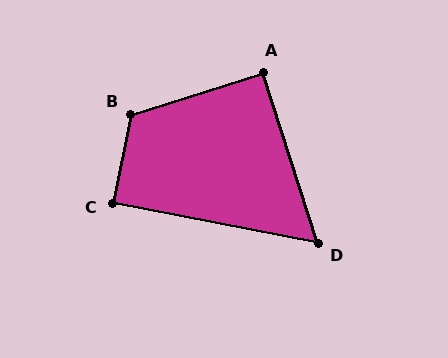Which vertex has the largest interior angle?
B, at approximately 119 degrees.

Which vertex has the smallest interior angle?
D, at approximately 61 degrees.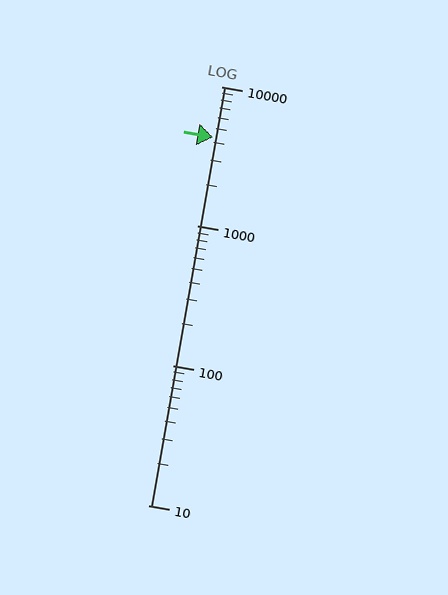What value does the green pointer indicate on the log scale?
The pointer indicates approximately 4300.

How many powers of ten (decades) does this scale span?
The scale spans 3 decades, from 10 to 10000.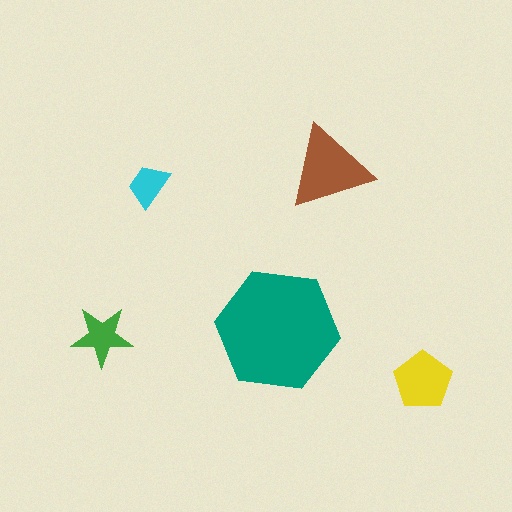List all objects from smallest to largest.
The cyan trapezoid, the green star, the yellow pentagon, the brown triangle, the teal hexagon.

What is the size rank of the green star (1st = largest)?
4th.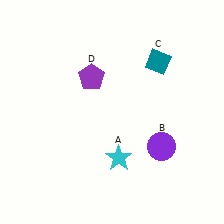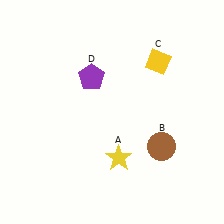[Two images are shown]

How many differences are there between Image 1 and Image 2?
There are 3 differences between the two images.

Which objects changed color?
A changed from cyan to yellow. B changed from purple to brown. C changed from teal to yellow.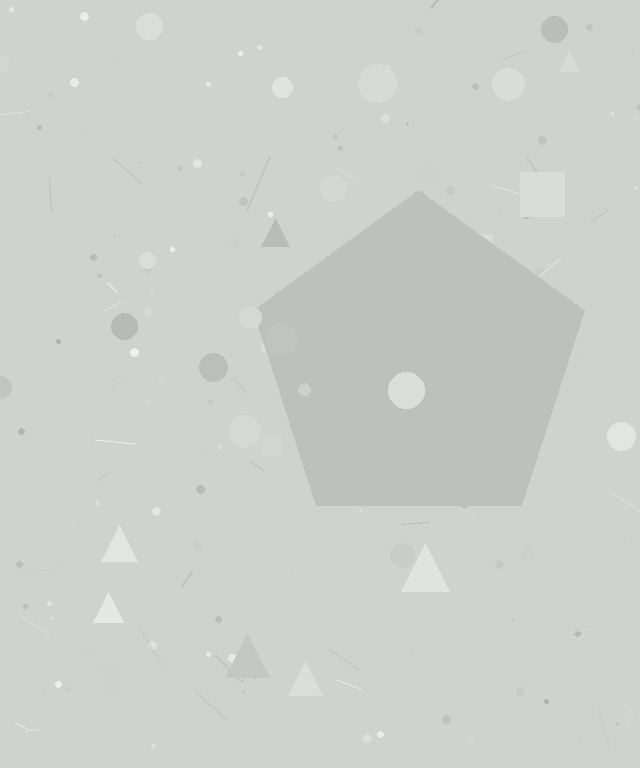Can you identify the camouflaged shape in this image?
The camouflaged shape is a pentagon.